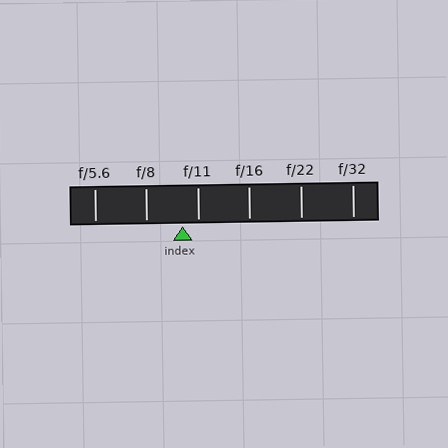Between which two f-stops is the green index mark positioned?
The index mark is between f/8 and f/11.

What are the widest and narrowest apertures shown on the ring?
The widest aperture shown is f/5.6 and the narrowest is f/32.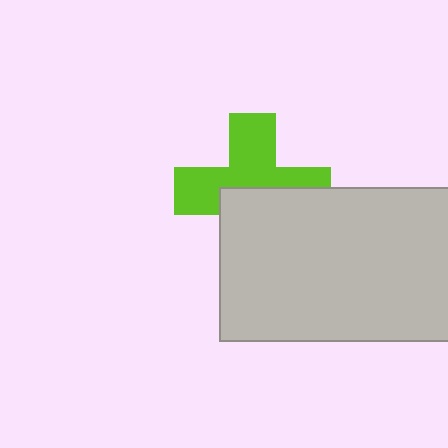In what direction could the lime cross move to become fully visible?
The lime cross could move up. That would shift it out from behind the light gray rectangle entirely.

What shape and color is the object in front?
The object in front is a light gray rectangle.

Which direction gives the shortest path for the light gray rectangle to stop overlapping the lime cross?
Moving down gives the shortest separation.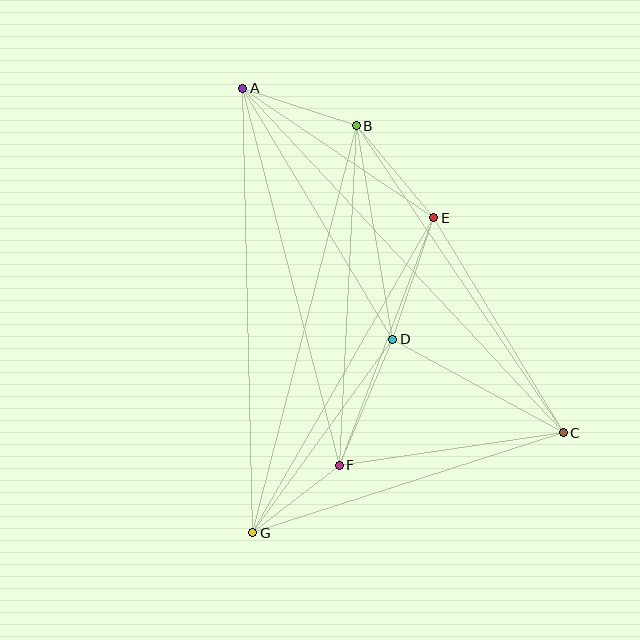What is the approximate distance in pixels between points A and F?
The distance between A and F is approximately 389 pixels.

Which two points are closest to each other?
Points F and G are closest to each other.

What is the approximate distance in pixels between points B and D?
The distance between B and D is approximately 217 pixels.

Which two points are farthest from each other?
Points A and C are farthest from each other.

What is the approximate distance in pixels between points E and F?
The distance between E and F is approximately 265 pixels.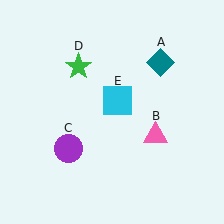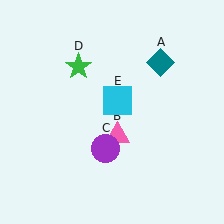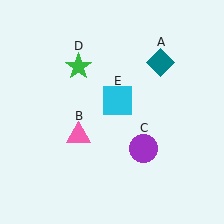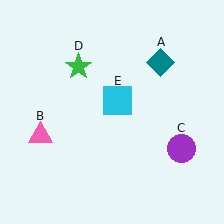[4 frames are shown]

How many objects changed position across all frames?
2 objects changed position: pink triangle (object B), purple circle (object C).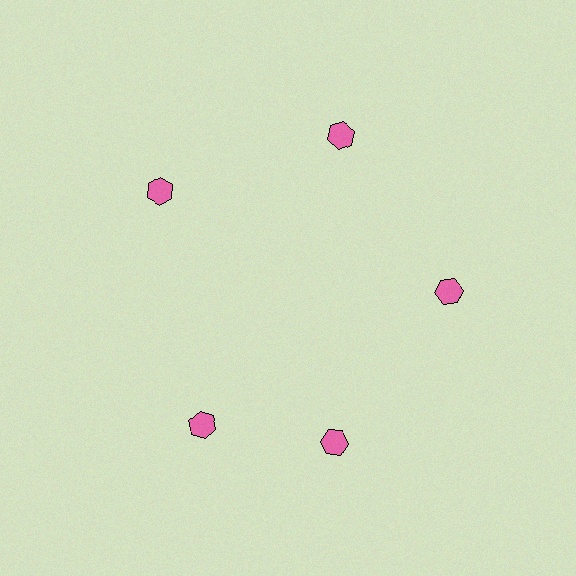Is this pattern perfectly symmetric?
No. The 5 pink hexagons are arranged in a ring, but one element near the 8 o'clock position is rotated out of alignment along the ring, breaking the 5-fold rotational symmetry.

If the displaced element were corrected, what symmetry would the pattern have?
It would have 5-fold rotational symmetry — the pattern would map onto itself every 72 degrees.